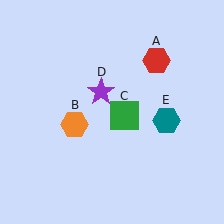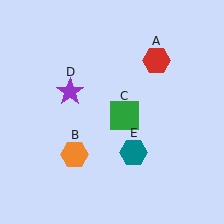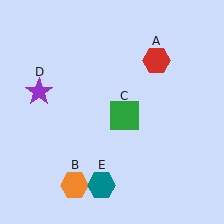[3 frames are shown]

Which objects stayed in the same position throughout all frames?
Red hexagon (object A) and green square (object C) remained stationary.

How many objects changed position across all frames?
3 objects changed position: orange hexagon (object B), purple star (object D), teal hexagon (object E).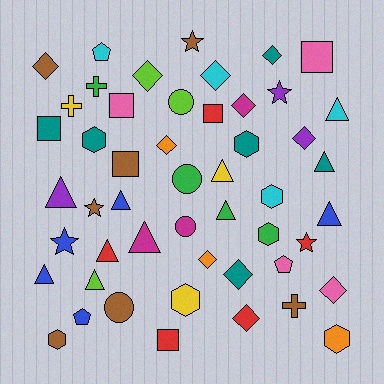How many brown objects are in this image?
There are 7 brown objects.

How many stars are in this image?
There are 5 stars.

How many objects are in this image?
There are 50 objects.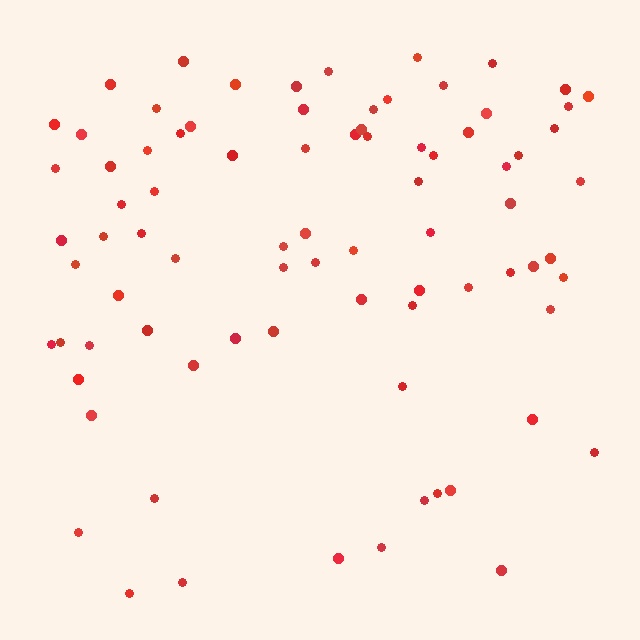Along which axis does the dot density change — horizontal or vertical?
Vertical.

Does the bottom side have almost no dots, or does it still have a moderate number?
Still a moderate number, just noticeably fewer than the top.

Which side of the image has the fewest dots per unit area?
The bottom.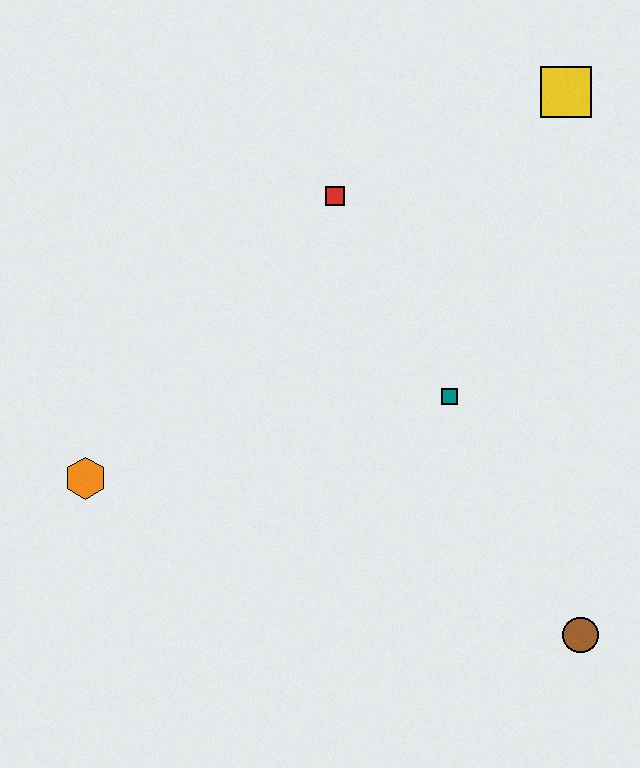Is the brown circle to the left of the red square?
No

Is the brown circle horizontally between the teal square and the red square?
No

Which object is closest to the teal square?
The red square is closest to the teal square.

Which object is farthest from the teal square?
The orange hexagon is farthest from the teal square.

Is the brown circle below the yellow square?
Yes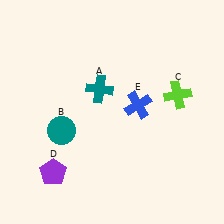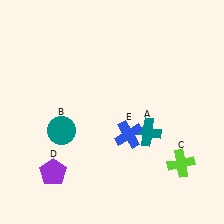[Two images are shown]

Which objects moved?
The objects that moved are: the teal cross (A), the lime cross (C), the blue cross (E).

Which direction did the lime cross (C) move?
The lime cross (C) moved down.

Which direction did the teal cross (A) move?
The teal cross (A) moved right.